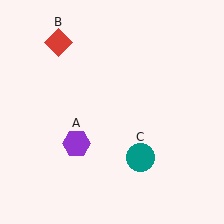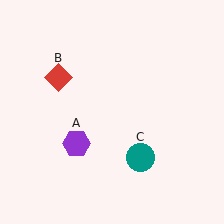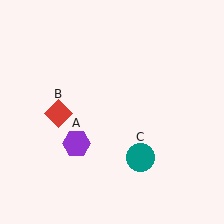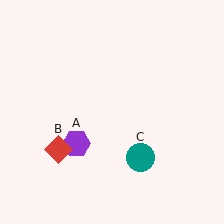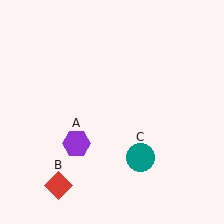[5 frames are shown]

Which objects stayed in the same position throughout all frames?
Purple hexagon (object A) and teal circle (object C) remained stationary.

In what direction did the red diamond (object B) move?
The red diamond (object B) moved down.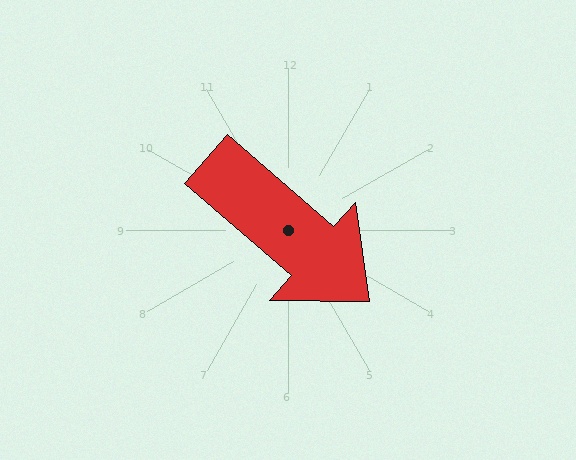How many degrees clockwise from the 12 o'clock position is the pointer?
Approximately 131 degrees.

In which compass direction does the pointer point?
Southeast.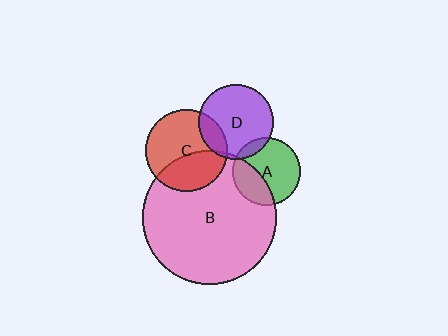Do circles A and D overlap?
Yes.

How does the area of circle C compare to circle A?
Approximately 1.4 times.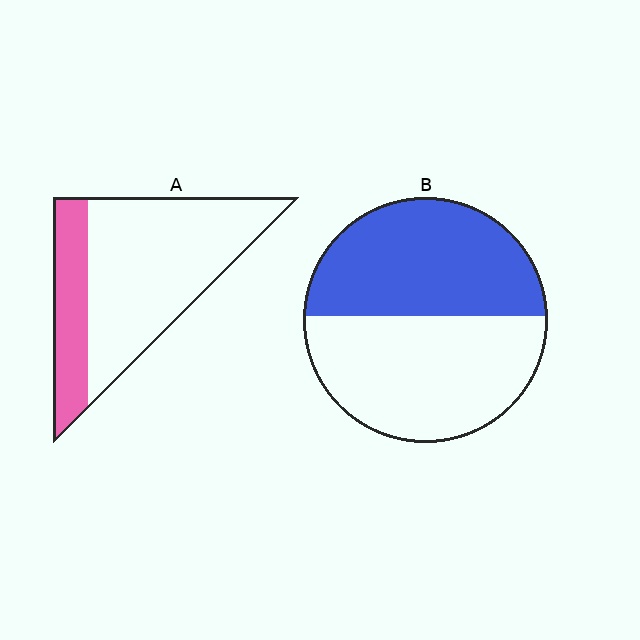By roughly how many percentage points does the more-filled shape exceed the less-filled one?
By roughly 20 percentage points (B over A).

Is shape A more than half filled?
No.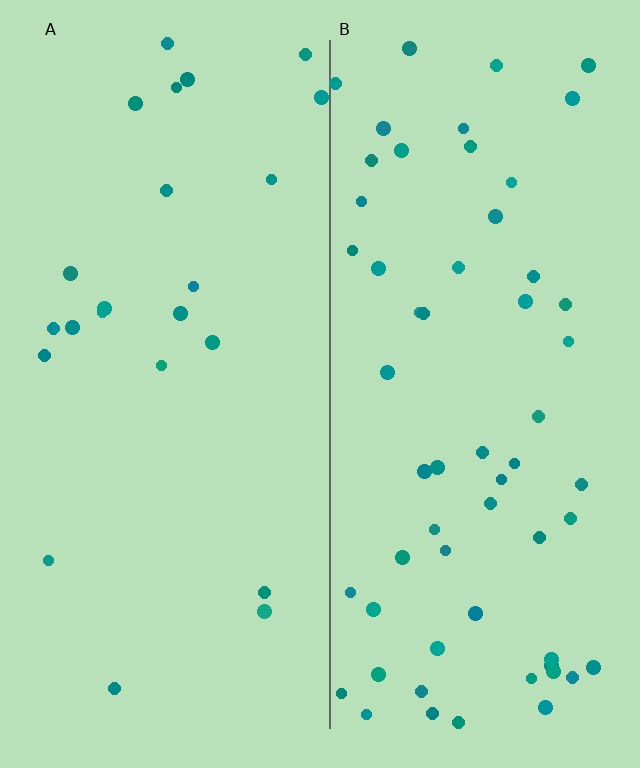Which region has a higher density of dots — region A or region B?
B (the right).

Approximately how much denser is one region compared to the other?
Approximately 2.6× — region B over region A.